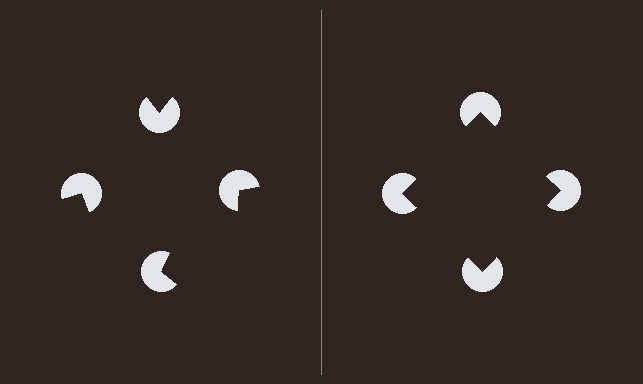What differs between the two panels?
The pac-man discs are positioned identically on both sides; only the wedge orientations differ. On the right they align to a square; on the left they are misaligned.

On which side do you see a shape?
An illusory square appears on the right side. On the left side the wedge cuts are rotated, so no coherent shape forms.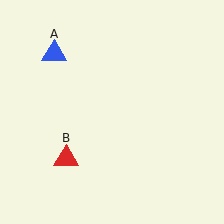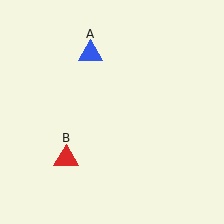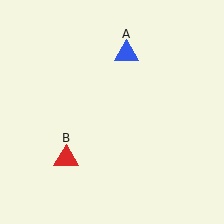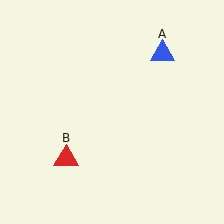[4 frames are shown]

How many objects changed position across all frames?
1 object changed position: blue triangle (object A).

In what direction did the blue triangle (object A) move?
The blue triangle (object A) moved right.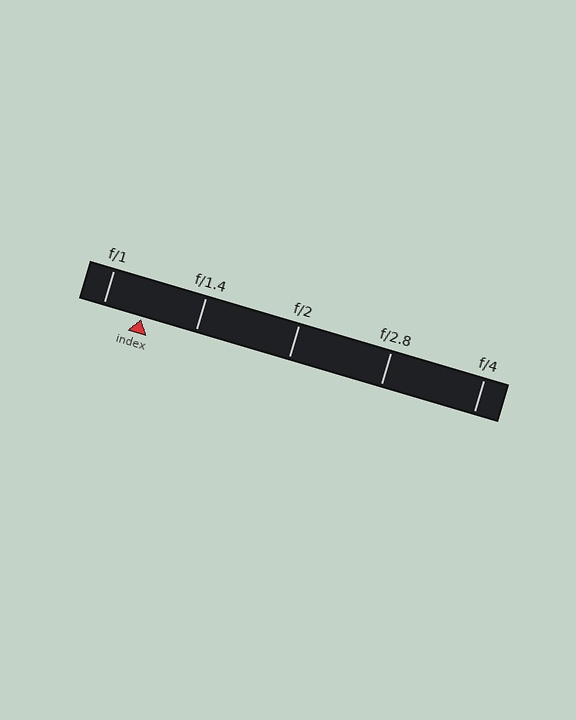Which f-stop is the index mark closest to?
The index mark is closest to f/1.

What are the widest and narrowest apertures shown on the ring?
The widest aperture shown is f/1 and the narrowest is f/4.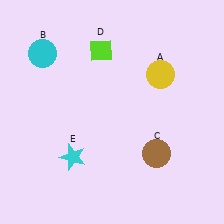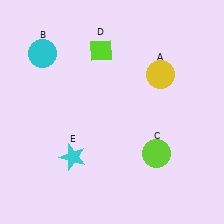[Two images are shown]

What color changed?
The circle (C) changed from brown in Image 1 to lime in Image 2.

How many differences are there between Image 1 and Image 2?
There is 1 difference between the two images.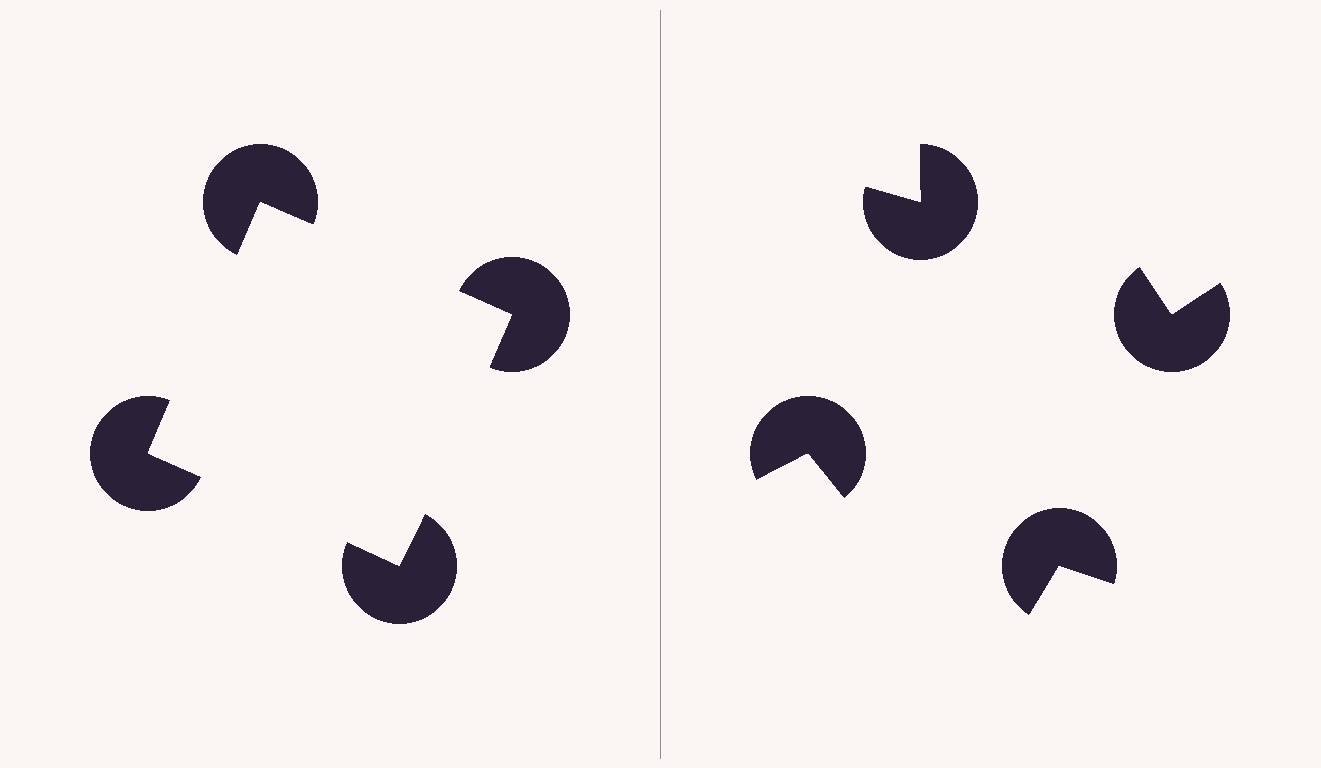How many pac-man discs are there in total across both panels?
8 — 4 on each side.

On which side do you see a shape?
An illusory square appears on the left side. On the right side the wedge cuts are rotated, so no coherent shape forms.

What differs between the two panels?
The pac-man discs are positioned identically on both sides; only the wedge orientations differ. On the left they align to a square; on the right they are misaligned.